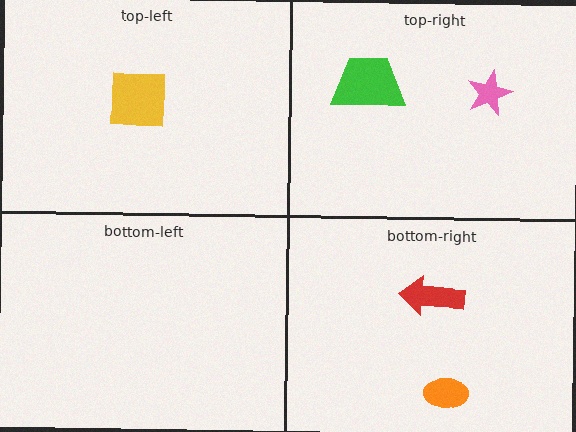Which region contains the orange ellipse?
The bottom-right region.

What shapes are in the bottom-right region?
The orange ellipse, the red arrow.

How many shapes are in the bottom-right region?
2.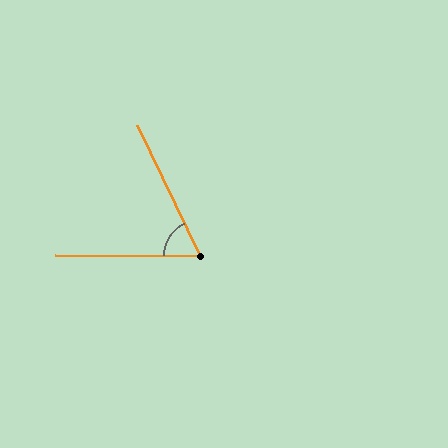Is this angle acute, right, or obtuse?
It is acute.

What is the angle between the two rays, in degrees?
Approximately 64 degrees.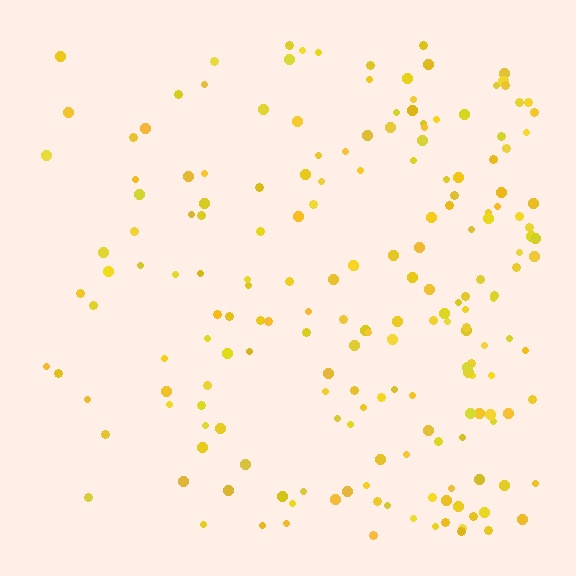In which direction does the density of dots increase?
From left to right, with the right side densest.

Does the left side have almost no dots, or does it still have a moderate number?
Still a moderate number, just noticeably fewer than the right.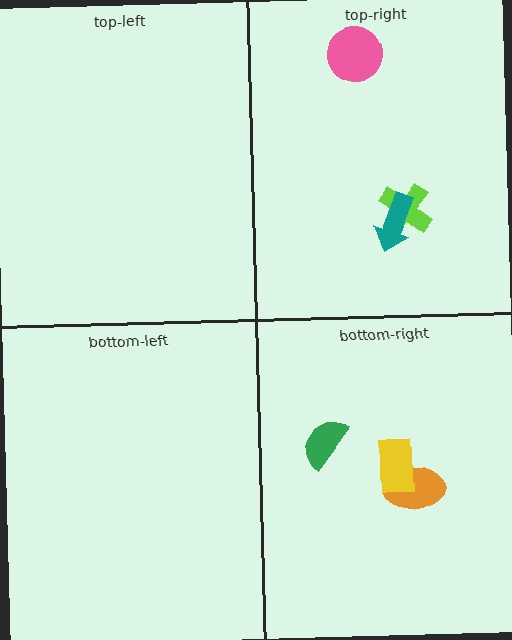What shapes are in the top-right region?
The lime cross, the teal arrow, the pink circle.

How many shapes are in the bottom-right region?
3.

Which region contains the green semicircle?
The bottom-right region.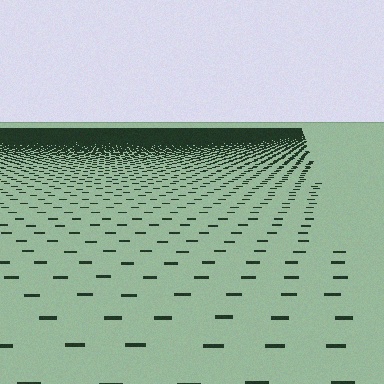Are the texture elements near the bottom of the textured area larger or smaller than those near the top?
Larger. Near the bottom, elements are closer to the viewer and appear at a bigger on-screen size.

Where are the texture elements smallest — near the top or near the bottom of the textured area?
Near the top.